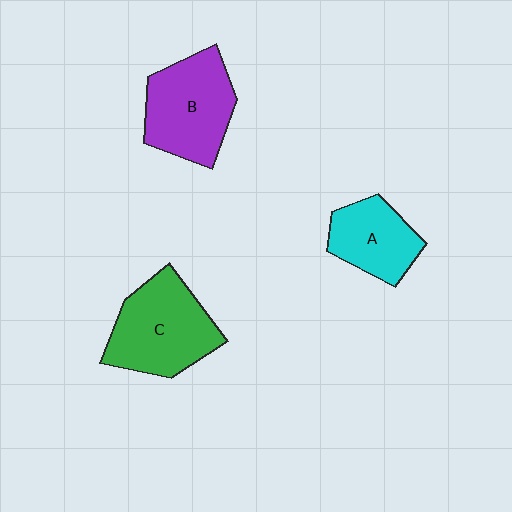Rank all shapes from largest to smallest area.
From largest to smallest: C (green), B (purple), A (cyan).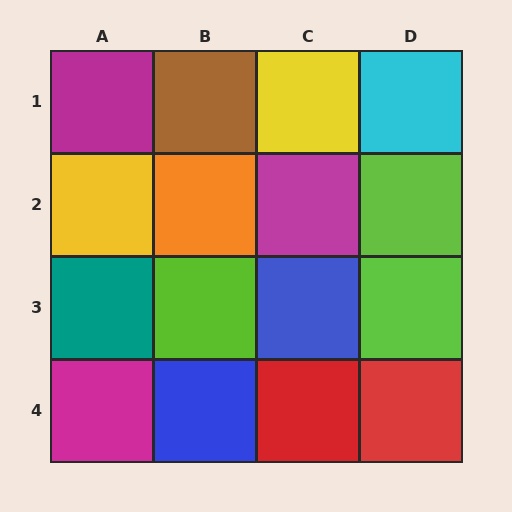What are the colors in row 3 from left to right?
Teal, lime, blue, lime.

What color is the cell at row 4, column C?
Red.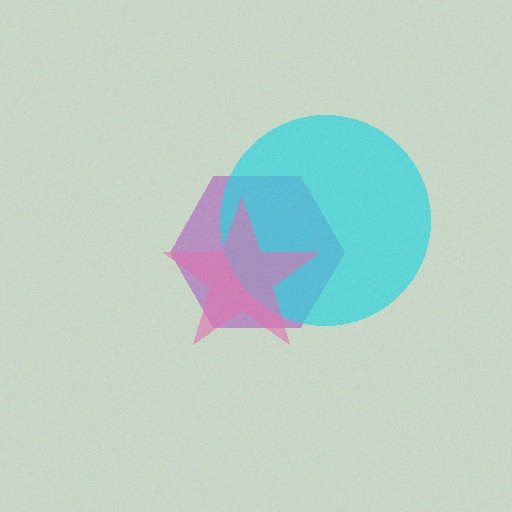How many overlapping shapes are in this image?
There are 3 overlapping shapes in the image.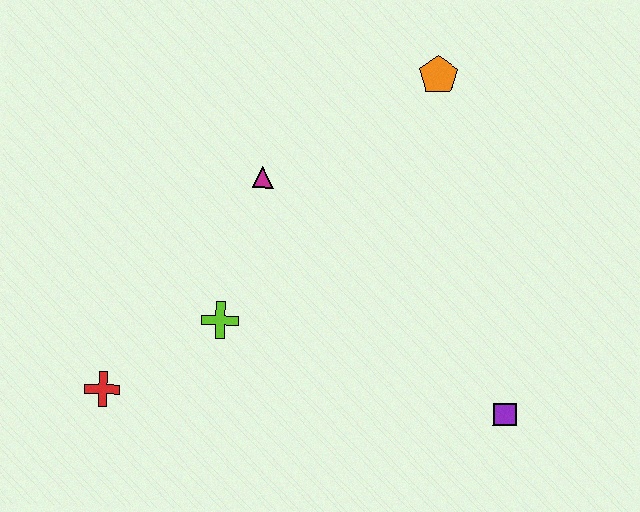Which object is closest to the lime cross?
The red cross is closest to the lime cross.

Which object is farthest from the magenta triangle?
The purple square is farthest from the magenta triangle.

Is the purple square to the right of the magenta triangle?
Yes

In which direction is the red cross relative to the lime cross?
The red cross is to the left of the lime cross.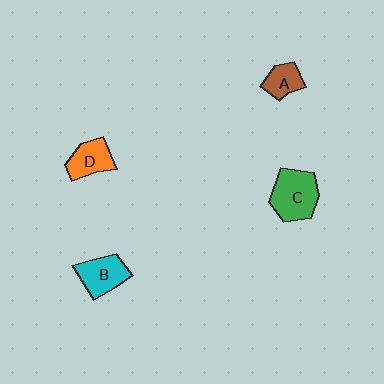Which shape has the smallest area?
Shape A (brown).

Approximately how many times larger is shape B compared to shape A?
Approximately 1.5 times.